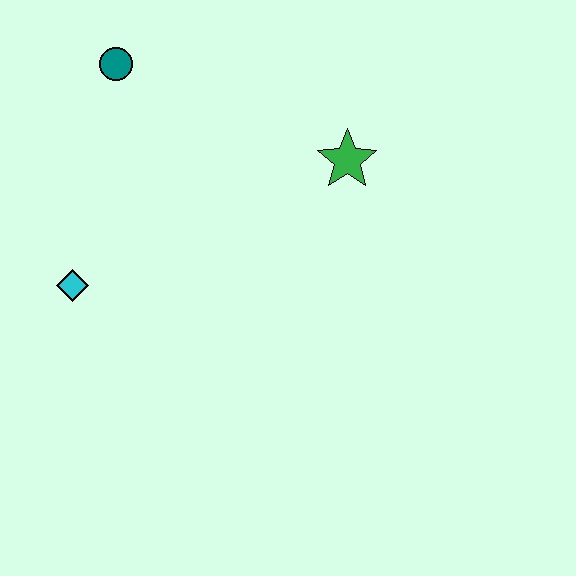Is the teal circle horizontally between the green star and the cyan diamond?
Yes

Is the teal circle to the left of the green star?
Yes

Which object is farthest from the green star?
The cyan diamond is farthest from the green star.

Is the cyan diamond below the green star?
Yes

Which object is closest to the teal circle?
The cyan diamond is closest to the teal circle.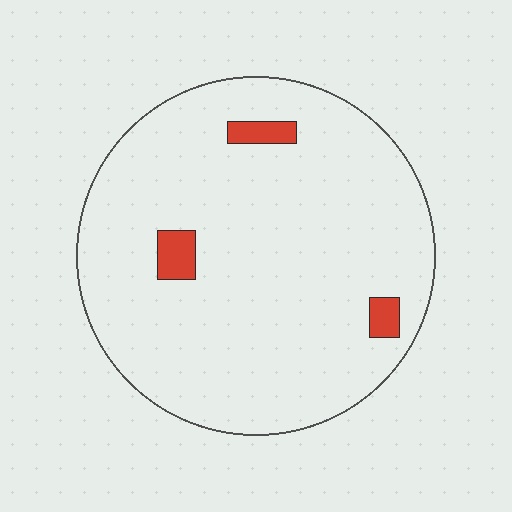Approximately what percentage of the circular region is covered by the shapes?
Approximately 5%.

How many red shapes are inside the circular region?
3.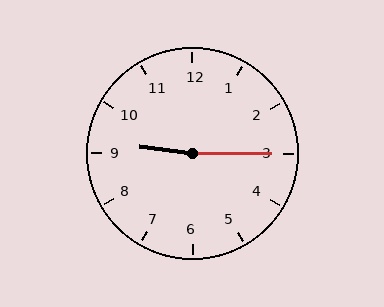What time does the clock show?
9:15.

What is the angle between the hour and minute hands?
Approximately 172 degrees.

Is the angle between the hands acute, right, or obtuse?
It is obtuse.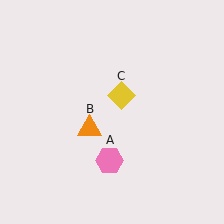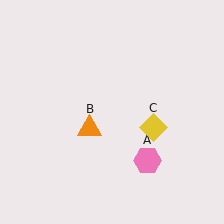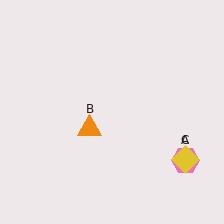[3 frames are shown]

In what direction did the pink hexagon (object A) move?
The pink hexagon (object A) moved right.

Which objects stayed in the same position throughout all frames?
Orange triangle (object B) remained stationary.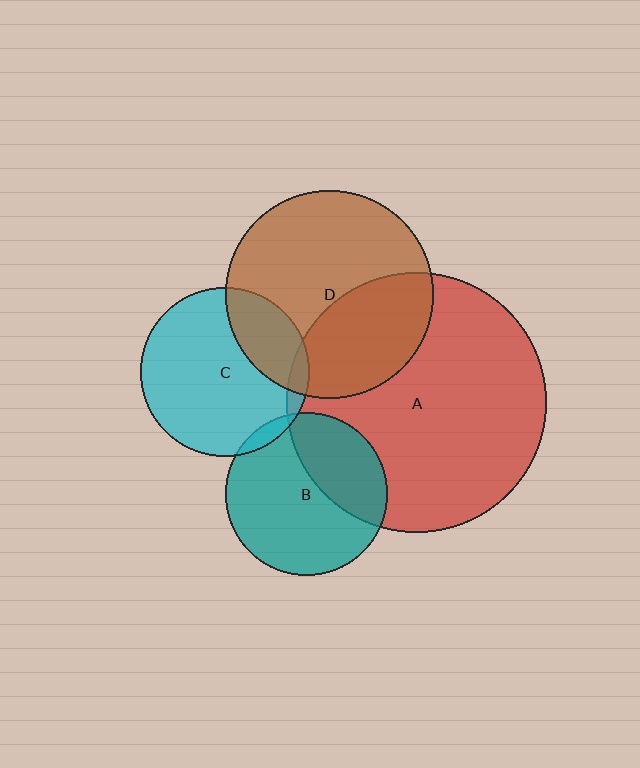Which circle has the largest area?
Circle A (red).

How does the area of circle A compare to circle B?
Approximately 2.6 times.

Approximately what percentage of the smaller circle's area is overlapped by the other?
Approximately 5%.